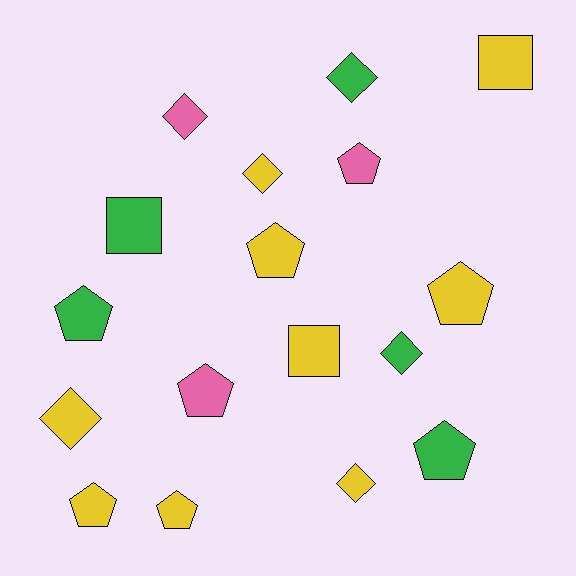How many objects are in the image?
There are 17 objects.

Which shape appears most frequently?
Pentagon, with 8 objects.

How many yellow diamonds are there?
There are 3 yellow diamonds.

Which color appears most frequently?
Yellow, with 9 objects.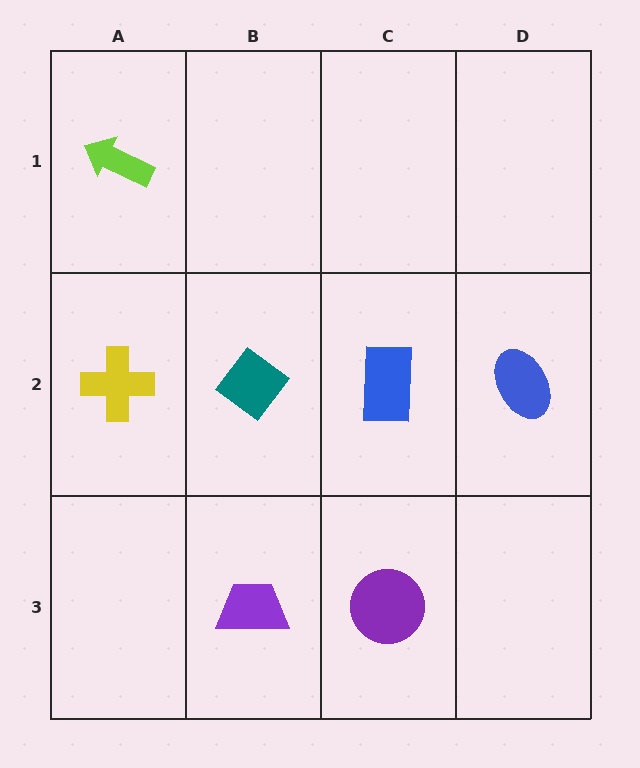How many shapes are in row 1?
1 shape.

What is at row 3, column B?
A purple trapezoid.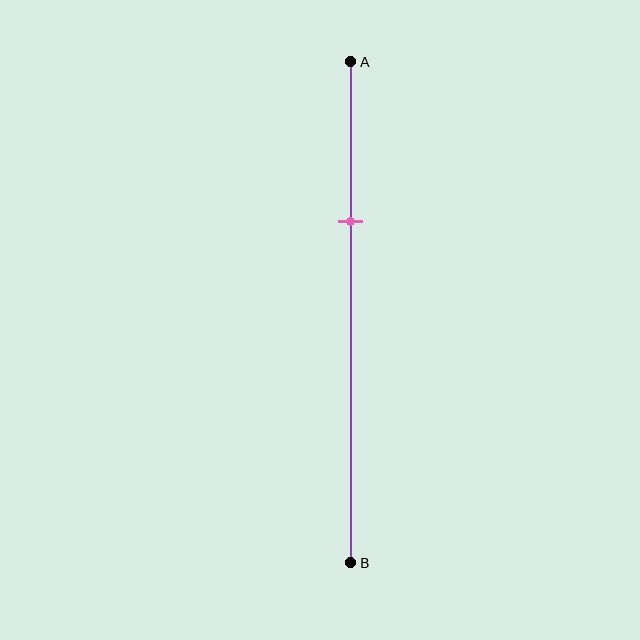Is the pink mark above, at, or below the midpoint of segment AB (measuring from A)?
The pink mark is above the midpoint of segment AB.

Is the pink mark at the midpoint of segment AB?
No, the mark is at about 30% from A, not at the 50% midpoint.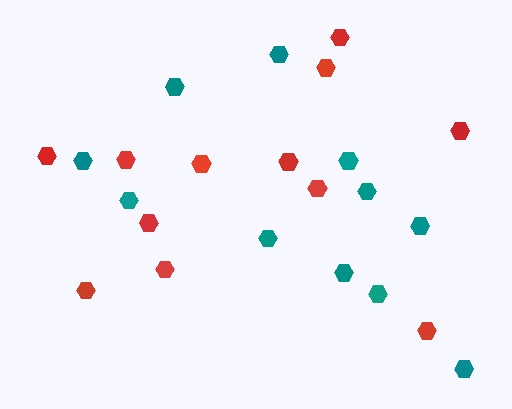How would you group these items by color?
There are 2 groups: one group of red hexagons (12) and one group of teal hexagons (11).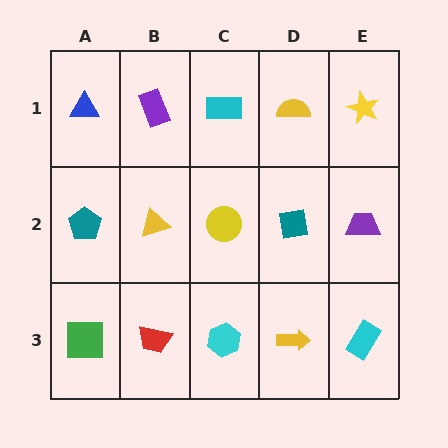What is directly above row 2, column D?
A yellow semicircle.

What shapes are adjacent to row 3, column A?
A teal pentagon (row 2, column A), a red trapezoid (row 3, column B).